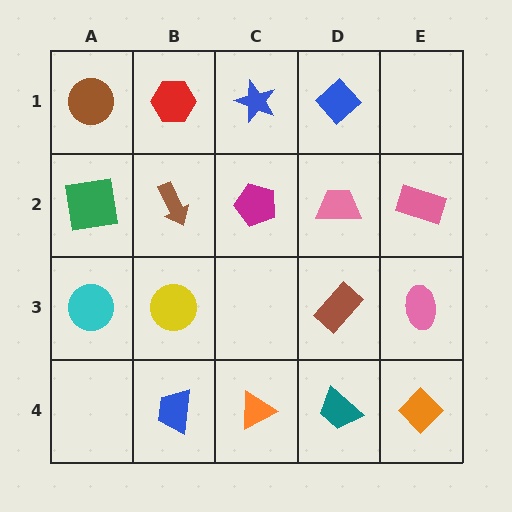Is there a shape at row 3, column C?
No, that cell is empty.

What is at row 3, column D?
A brown rectangle.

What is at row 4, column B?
A blue trapezoid.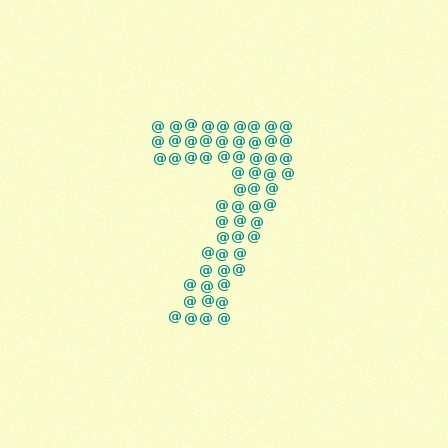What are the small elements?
The small elements are at signs.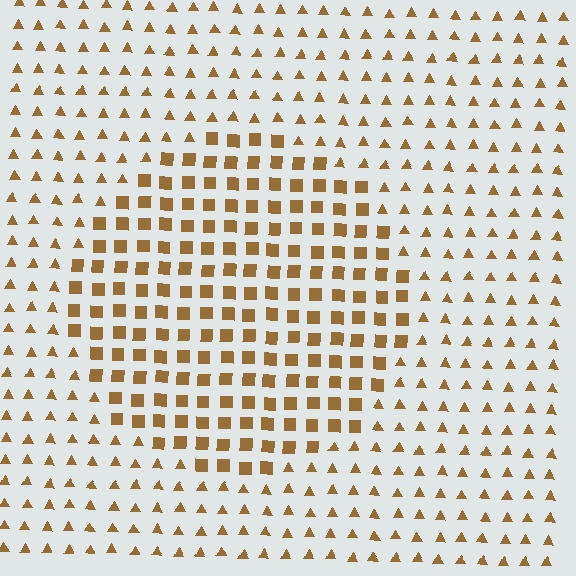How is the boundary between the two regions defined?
The boundary is defined by a change in element shape: squares inside vs. triangles outside. All elements share the same color and spacing.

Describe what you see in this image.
The image is filled with small brown elements arranged in a uniform grid. A circle-shaped region contains squares, while the surrounding area contains triangles. The boundary is defined purely by the change in element shape.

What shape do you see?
I see a circle.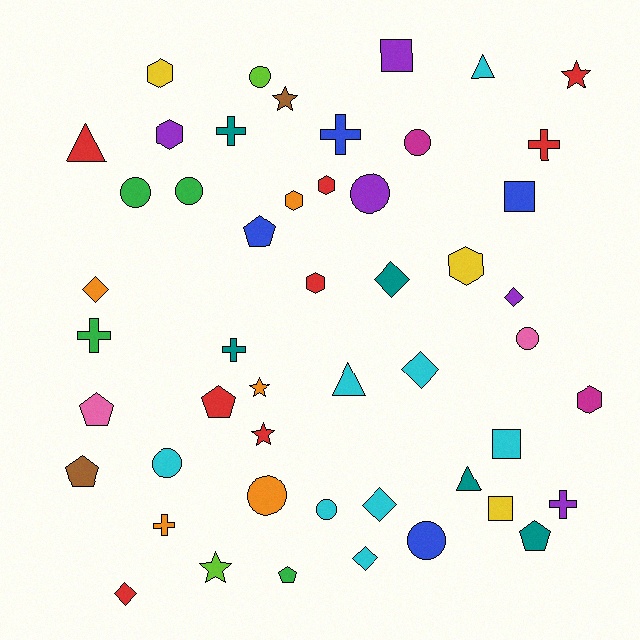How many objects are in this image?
There are 50 objects.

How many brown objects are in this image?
There are 2 brown objects.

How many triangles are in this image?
There are 4 triangles.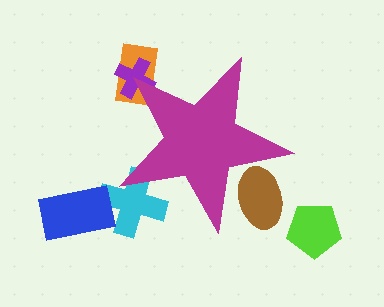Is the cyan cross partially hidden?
Yes, the cyan cross is partially hidden behind the magenta star.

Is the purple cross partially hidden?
Yes, the purple cross is partially hidden behind the magenta star.